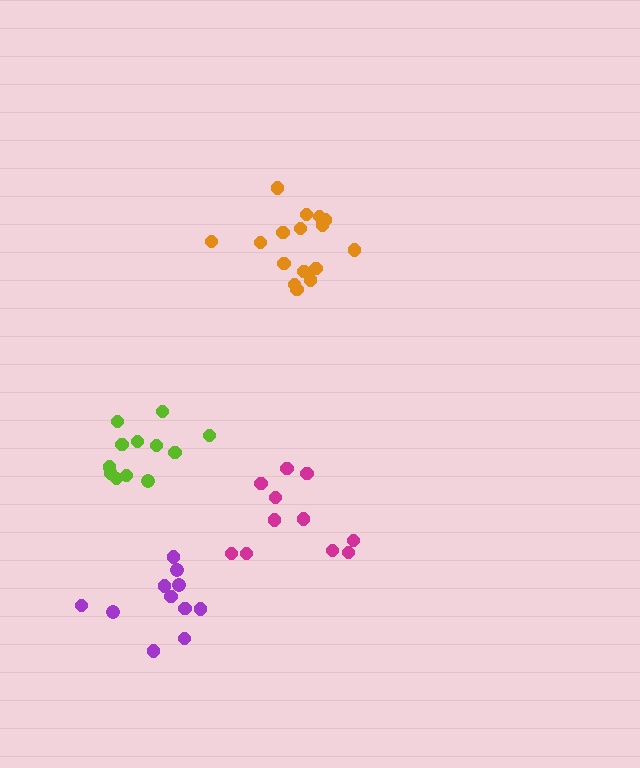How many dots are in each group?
Group 1: 11 dots, Group 2: 12 dots, Group 3: 16 dots, Group 4: 11 dots (50 total).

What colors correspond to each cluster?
The clusters are colored: magenta, lime, orange, purple.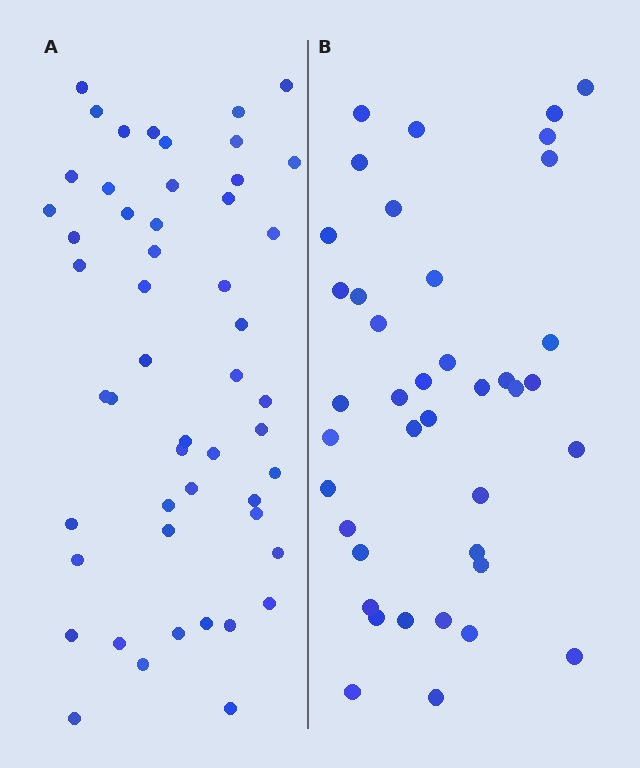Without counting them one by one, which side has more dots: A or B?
Region A (the left region) has more dots.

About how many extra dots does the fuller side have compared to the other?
Region A has roughly 12 or so more dots than region B.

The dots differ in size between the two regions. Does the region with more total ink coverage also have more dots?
No. Region B has more total ink coverage because its dots are larger, but region A actually contains more individual dots. Total area can be misleading — the number of items is what matters here.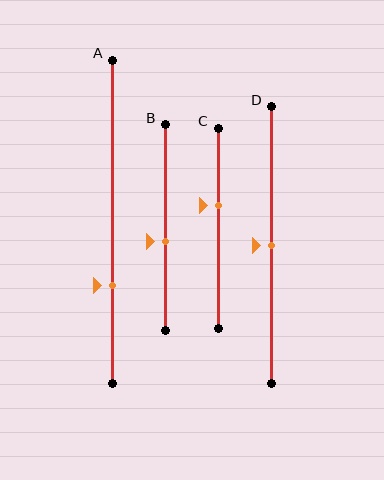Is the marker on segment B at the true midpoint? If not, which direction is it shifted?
No, the marker on segment B is shifted downward by about 7% of the segment length.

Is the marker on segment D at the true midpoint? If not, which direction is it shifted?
Yes, the marker on segment D is at the true midpoint.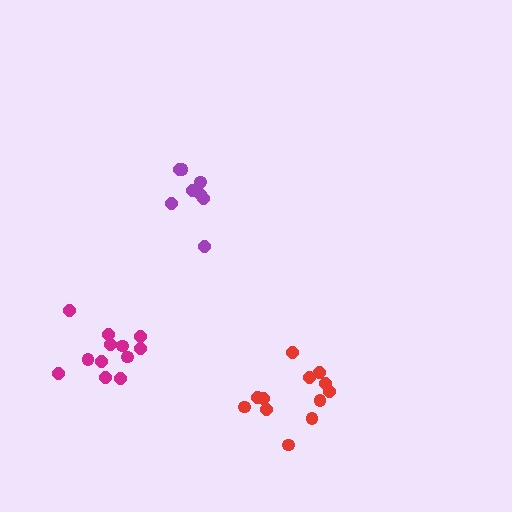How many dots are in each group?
Group 1: 9 dots, Group 2: 12 dots, Group 3: 12 dots (33 total).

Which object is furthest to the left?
The magenta cluster is leftmost.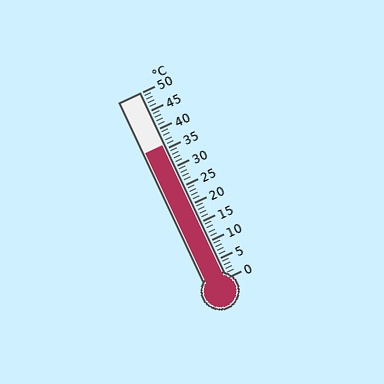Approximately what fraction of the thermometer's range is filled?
The thermometer is filled to approximately 70% of its range.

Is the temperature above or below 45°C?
The temperature is below 45°C.